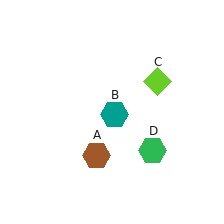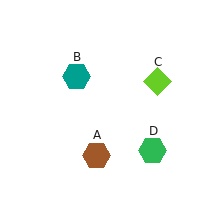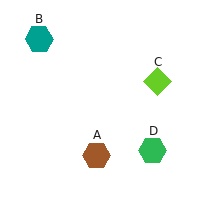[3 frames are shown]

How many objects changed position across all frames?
1 object changed position: teal hexagon (object B).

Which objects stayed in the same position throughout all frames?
Brown hexagon (object A) and lime diamond (object C) and green hexagon (object D) remained stationary.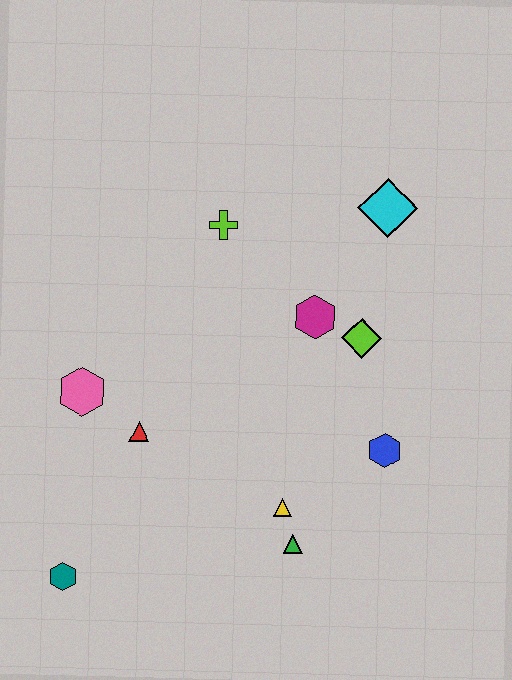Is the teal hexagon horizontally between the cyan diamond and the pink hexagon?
No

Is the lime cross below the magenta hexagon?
No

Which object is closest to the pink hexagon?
The red triangle is closest to the pink hexagon.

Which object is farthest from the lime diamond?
The teal hexagon is farthest from the lime diamond.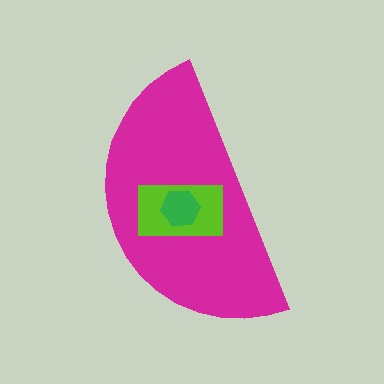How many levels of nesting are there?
3.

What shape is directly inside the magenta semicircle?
The lime rectangle.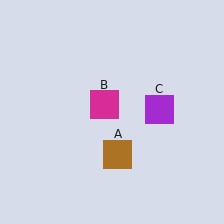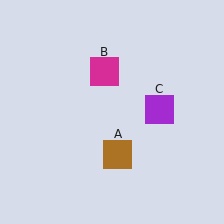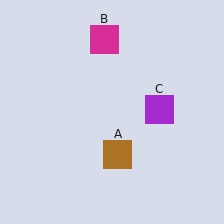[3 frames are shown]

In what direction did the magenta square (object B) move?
The magenta square (object B) moved up.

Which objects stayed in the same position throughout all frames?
Brown square (object A) and purple square (object C) remained stationary.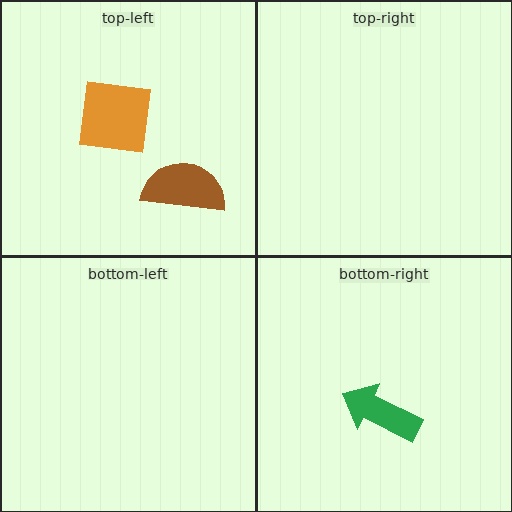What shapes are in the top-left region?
The orange square, the brown semicircle.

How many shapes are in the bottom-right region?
1.